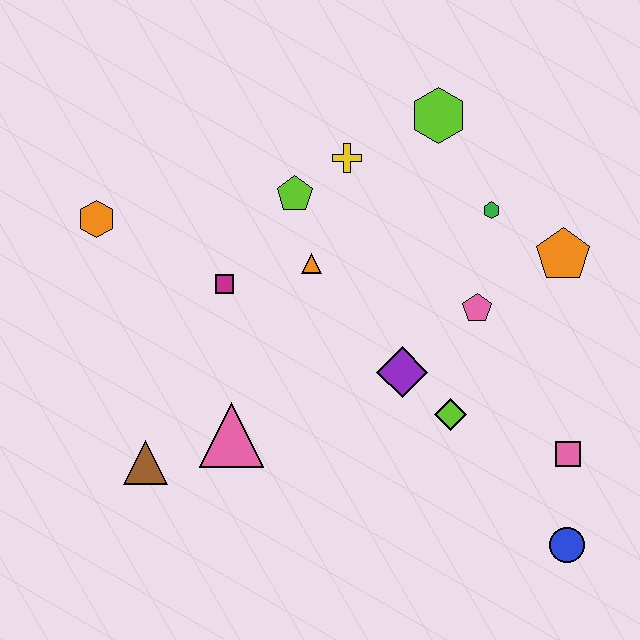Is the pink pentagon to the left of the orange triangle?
No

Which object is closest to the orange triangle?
The lime pentagon is closest to the orange triangle.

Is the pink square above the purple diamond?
No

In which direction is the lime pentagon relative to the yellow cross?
The lime pentagon is to the left of the yellow cross.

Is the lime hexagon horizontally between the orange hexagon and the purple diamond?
No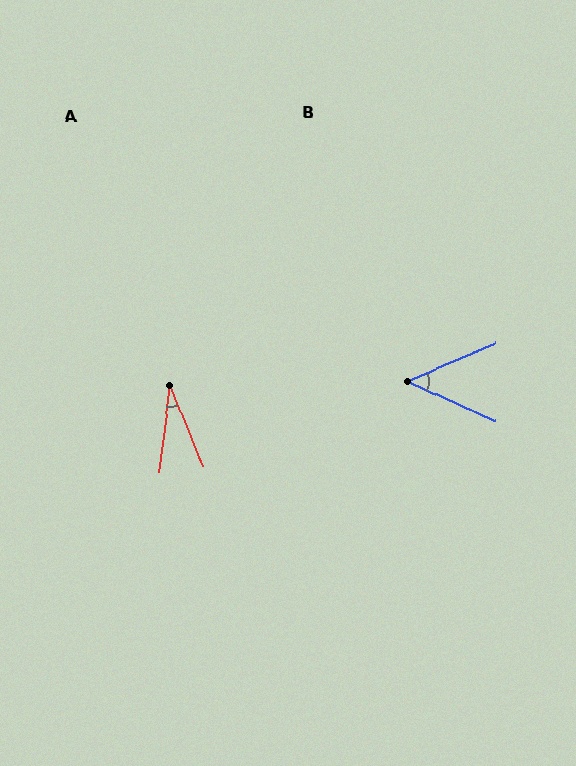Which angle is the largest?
B, at approximately 47 degrees.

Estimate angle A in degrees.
Approximately 29 degrees.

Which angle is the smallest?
A, at approximately 29 degrees.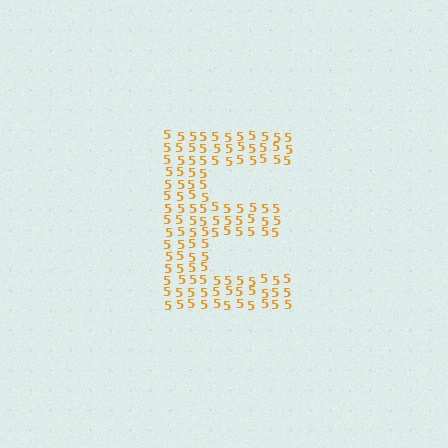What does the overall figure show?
The overall figure shows the letter E.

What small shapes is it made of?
It is made of small digit 5's.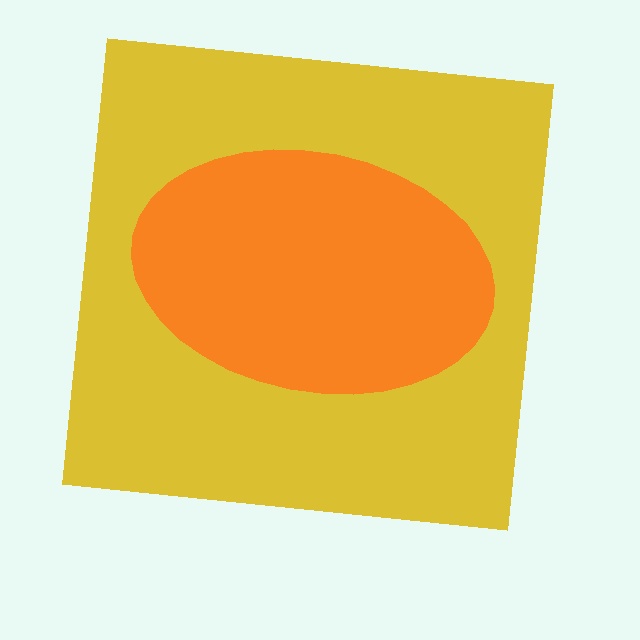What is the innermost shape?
The orange ellipse.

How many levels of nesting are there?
2.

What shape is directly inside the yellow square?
The orange ellipse.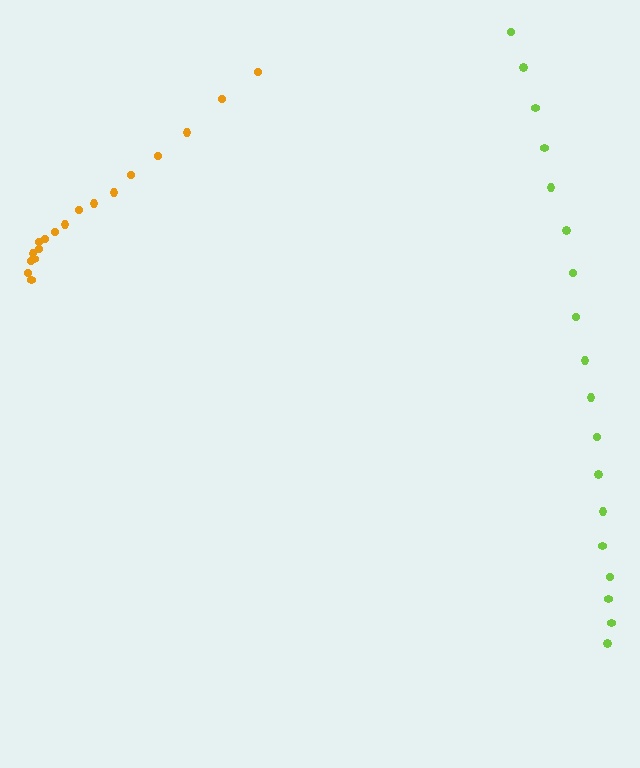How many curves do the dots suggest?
There are 2 distinct paths.